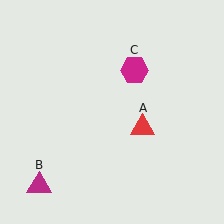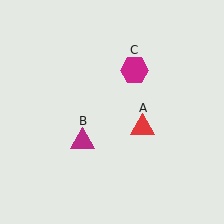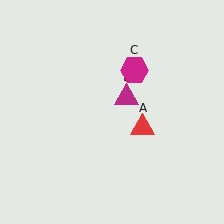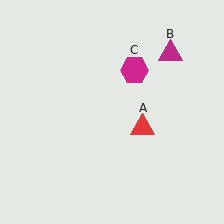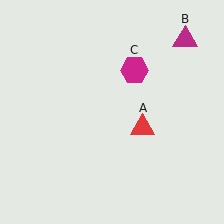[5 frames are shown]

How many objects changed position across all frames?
1 object changed position: magenta triangle (object B).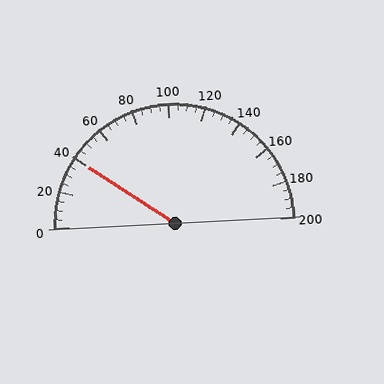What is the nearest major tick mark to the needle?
The nearest major tick mark is 40.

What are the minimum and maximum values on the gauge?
The gauge ranges from 0 to 200.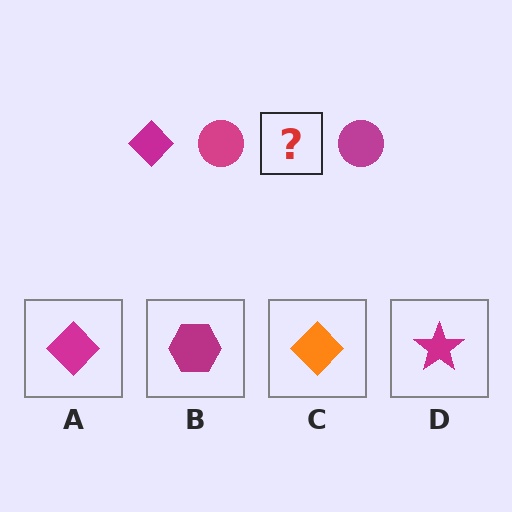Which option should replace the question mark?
Option A.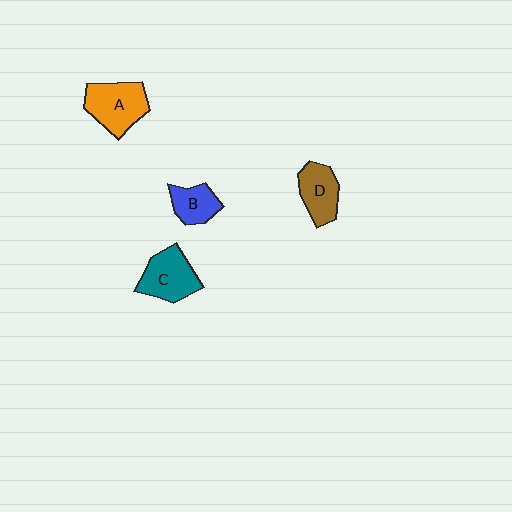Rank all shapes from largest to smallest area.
From largest to smallest: A (orange), C (teal), D (brown), B (blue).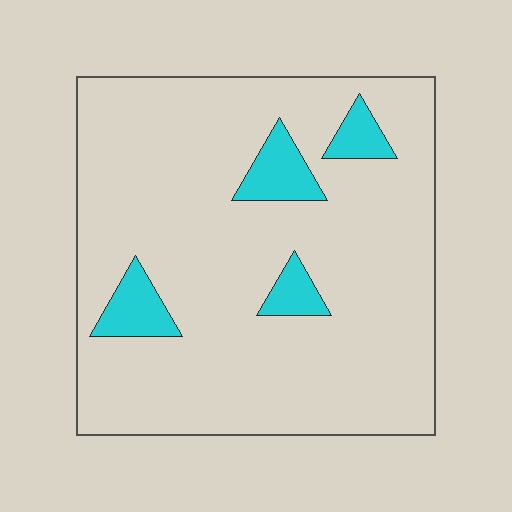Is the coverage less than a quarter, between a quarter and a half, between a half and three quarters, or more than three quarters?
Less than a quarter.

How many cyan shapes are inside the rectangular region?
4.